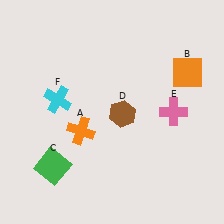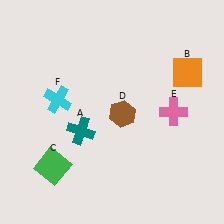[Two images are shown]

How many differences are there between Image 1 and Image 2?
There is 1 difference between the two images.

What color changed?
The cross (A) changed from orange in Image 1 to teal in Image 2.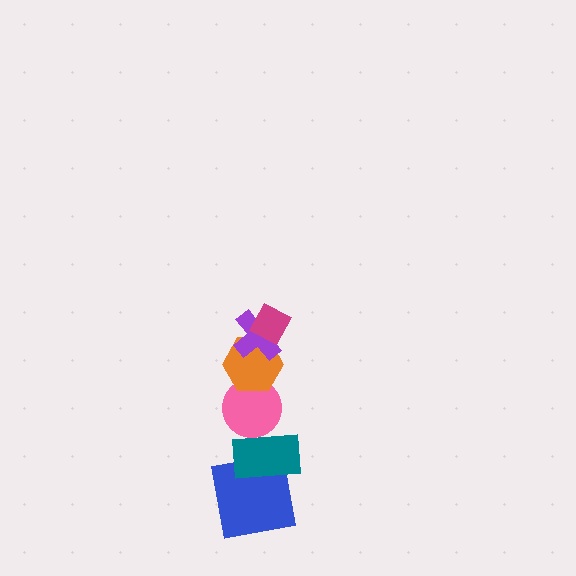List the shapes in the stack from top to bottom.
From top to bottom: the magenta diamond, the purple cross, the orange hexagon, the pink circle, the teal rectangle, the blue square.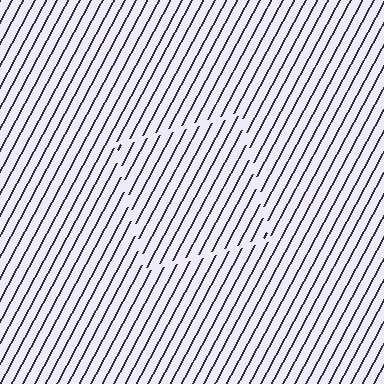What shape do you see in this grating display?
An illusory square. The interior of the shape contains the same grating, shifted by half a period — the contour is defined by the phase discontinuity where line-ends from the inner and outer gratings abut.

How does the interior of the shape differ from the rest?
The interior of the shape contains the same grating, shifted by half a period — the contour is defined by the phase discontinuity where line-ends from the inner and outer gratings abut.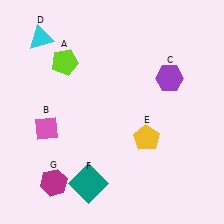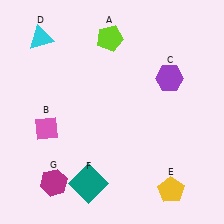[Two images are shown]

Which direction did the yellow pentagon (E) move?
The yellow pentagon (E) moved down.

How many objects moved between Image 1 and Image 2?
2 objects moved between the two images.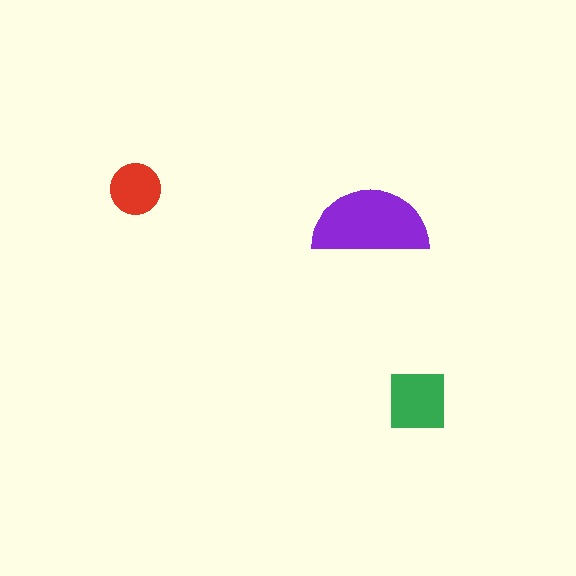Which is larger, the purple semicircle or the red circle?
The purple semicircle.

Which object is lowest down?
The green square is bottommost.